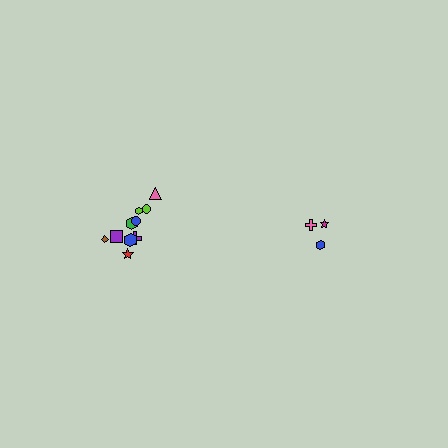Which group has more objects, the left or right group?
The left group.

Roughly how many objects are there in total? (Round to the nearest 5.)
Roughly 15 objects in total.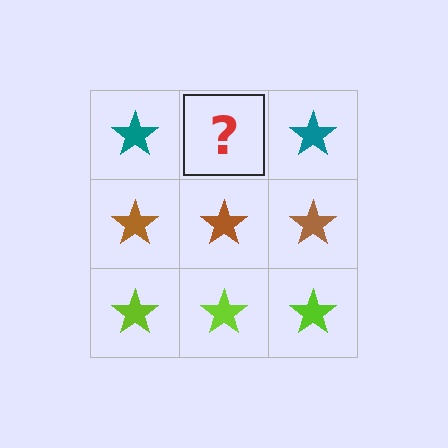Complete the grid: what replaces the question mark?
The question mark should be replaced with a teal star.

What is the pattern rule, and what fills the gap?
The rule is that each row has a consistent color. The gap should be filled with a teal star.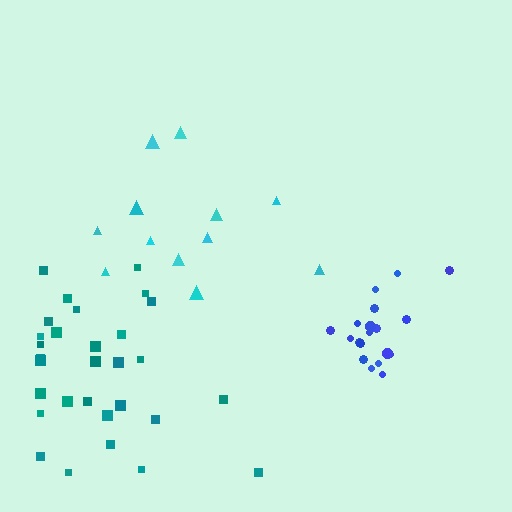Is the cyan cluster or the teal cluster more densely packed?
Teal.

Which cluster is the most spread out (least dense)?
Cyan.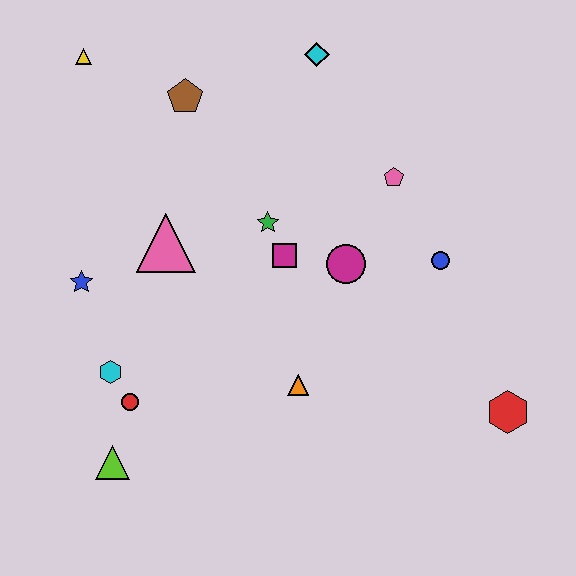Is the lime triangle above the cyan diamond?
No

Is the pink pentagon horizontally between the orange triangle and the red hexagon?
Yes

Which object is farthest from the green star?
The red hexagon is farthest from the green star.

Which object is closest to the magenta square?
The green star is closest to the magenta square.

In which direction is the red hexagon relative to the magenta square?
The red hexagon is to the right of the magenta square.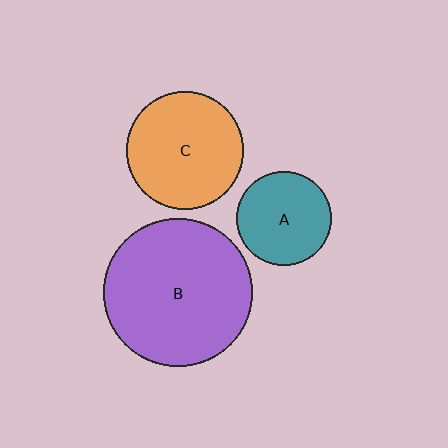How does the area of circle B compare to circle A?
Approximately 2.5 times.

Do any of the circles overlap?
No, none of the circles overlap.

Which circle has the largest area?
Circle B (purple).